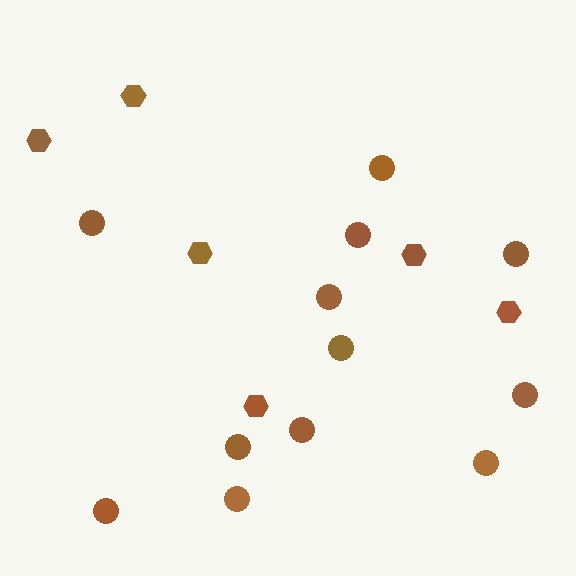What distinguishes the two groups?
There are 2 groups: one group of hexagons (6) and one group of circles (12).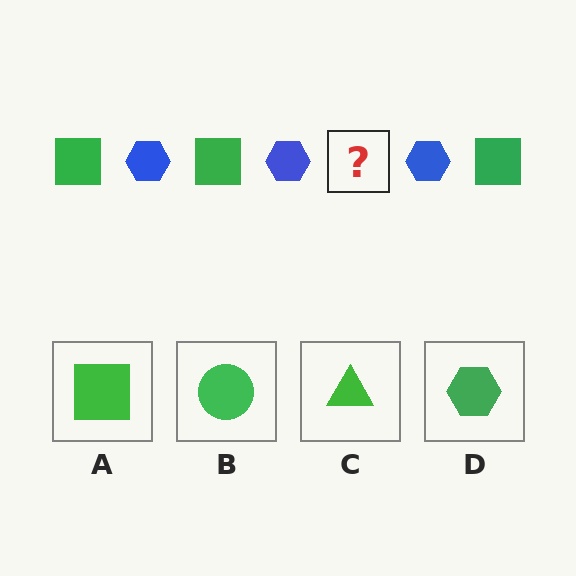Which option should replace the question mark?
Option A.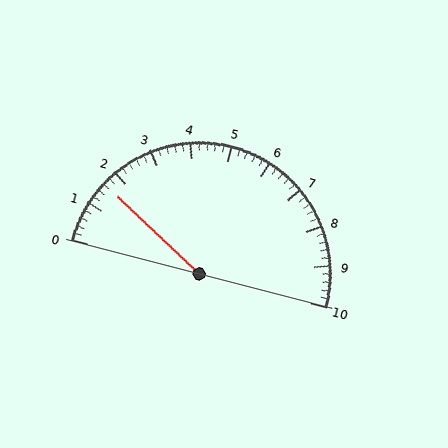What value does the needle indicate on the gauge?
The needle indicates approximately 1.6.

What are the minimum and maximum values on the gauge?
The gauge ranges from 0 to 10.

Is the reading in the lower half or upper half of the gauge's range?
The reading is in the lower half of the range (0 to 10).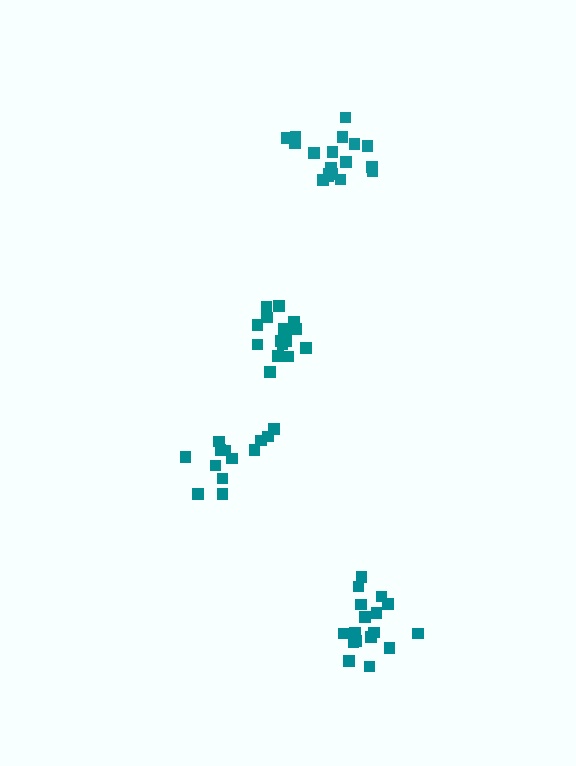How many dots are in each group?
Group 1: 13 dots, Group 2: 15 dots, Group 3: 18 dots, Group 4: 17 dots (63 total).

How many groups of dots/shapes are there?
There are 4 groups.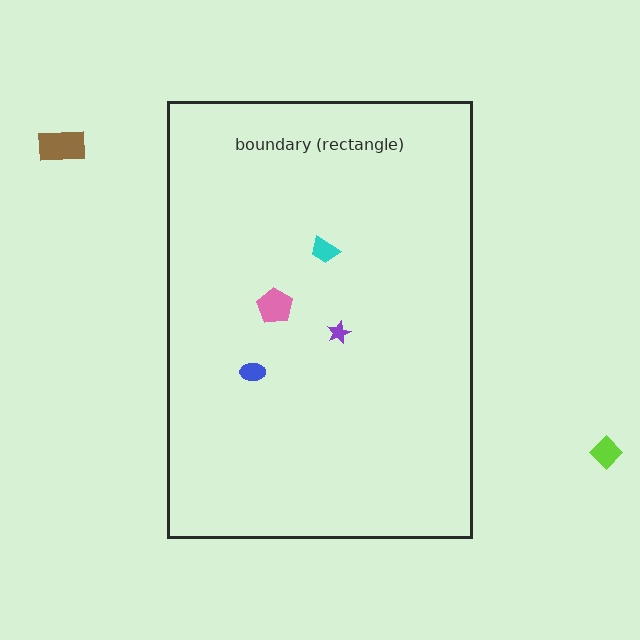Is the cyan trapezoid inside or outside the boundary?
Inside.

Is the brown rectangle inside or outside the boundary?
Outside.